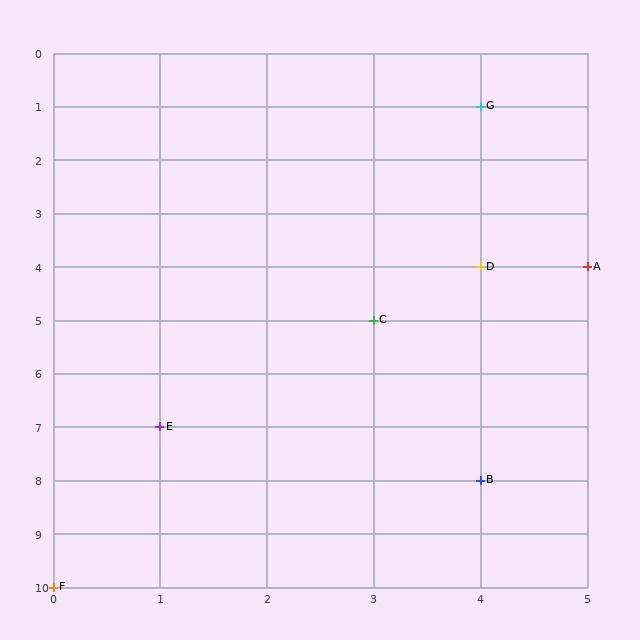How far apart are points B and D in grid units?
Points B and D are 4 rows apart.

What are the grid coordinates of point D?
Point D is at grid coordinates (4, 4).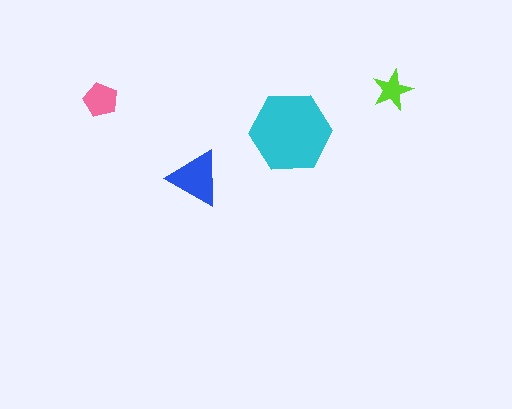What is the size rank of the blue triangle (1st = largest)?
2nd.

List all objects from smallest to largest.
The lime star, the pink pentagon, the blue triangle, the cyan hexagon.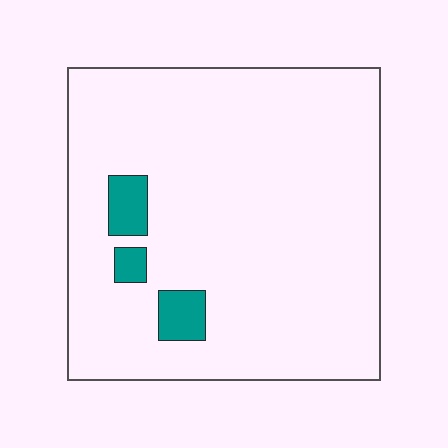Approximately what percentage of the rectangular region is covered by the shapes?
Approximately 5%.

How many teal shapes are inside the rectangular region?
3.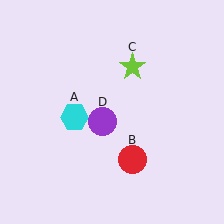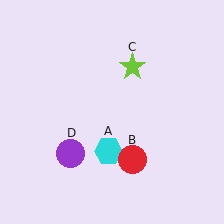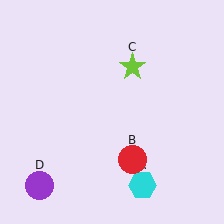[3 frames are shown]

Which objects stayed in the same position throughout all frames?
Red circle (object B) and lime star (object C) remained stationary.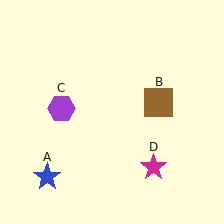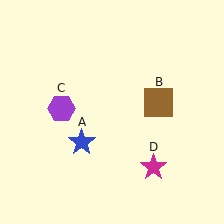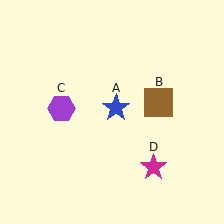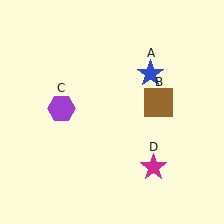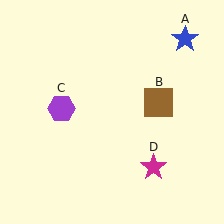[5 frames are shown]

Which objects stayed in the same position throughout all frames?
Brown square (object B) and purple hexagon (object C) and magenta star (object D) remained stationary.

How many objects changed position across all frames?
1 object changed position: blue star (object A).